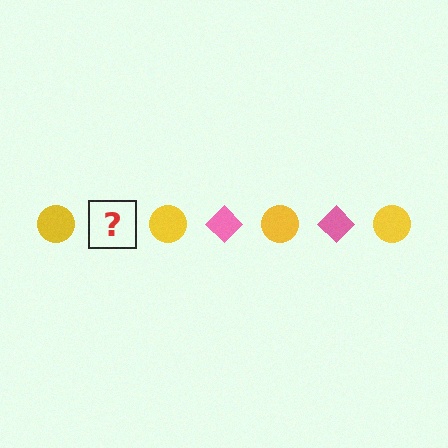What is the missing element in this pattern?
The missing element is a pink diamond.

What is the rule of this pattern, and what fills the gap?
The rule is that the pattern alternates between yellow circle and pink diamond. The gap should be filled with a pink diamond.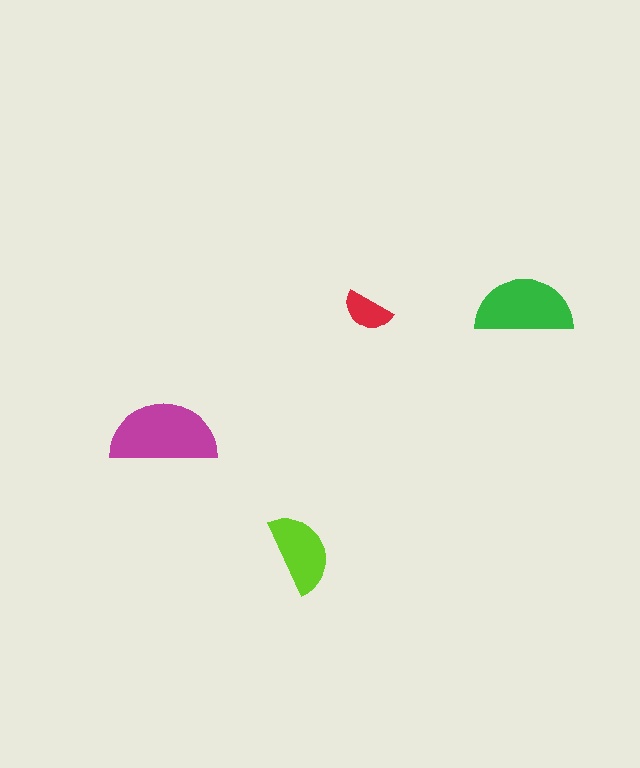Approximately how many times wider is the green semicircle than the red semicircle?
About 2 times wider.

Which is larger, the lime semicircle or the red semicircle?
The lime one.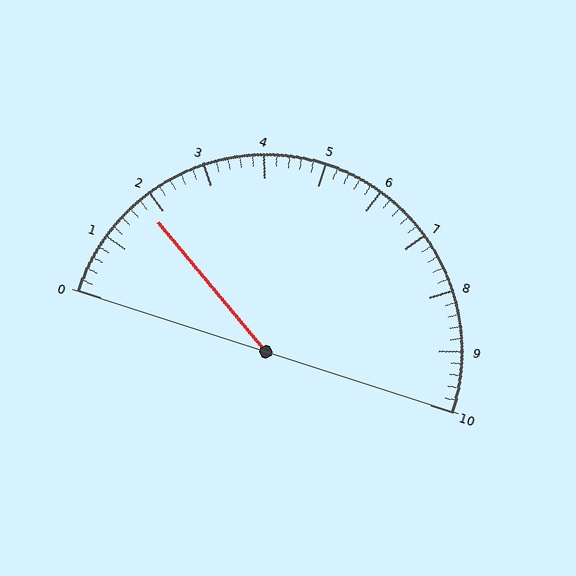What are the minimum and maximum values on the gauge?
The gauge ranges from 0 to 10.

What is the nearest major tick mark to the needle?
The nearest major tick mark is 2.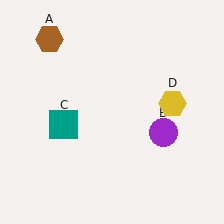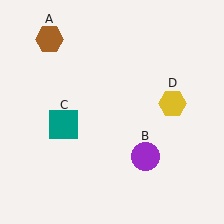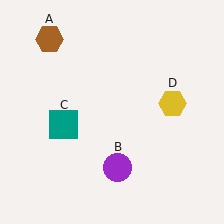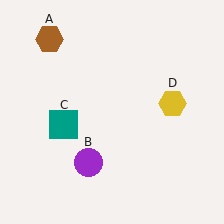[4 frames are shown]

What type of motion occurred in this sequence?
The purple circle (object B) rotated clockwise around the center of the scene.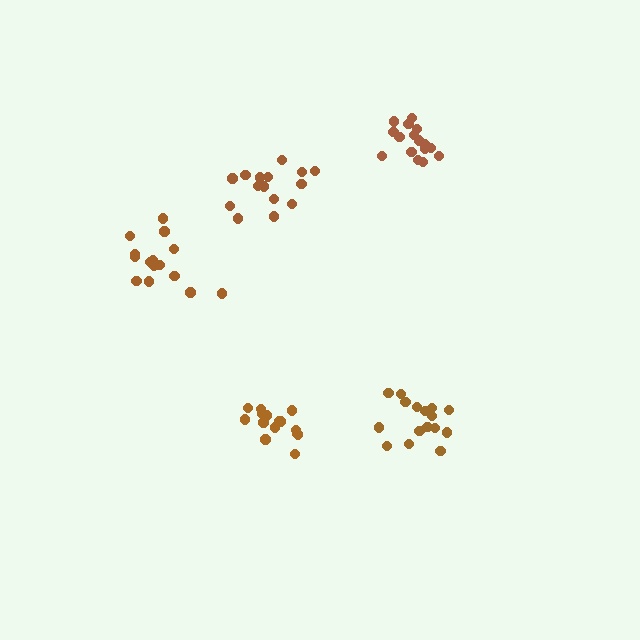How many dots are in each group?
Group 1: 15 dots, Group 2: 16 dots, Group 3: 16 dots, Group 4: 15 dots, Group 5: 15 dots (77 total).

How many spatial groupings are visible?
There are 5 spatial groupings.